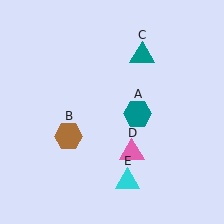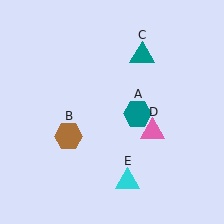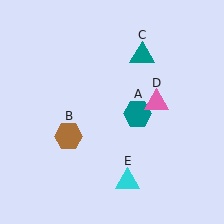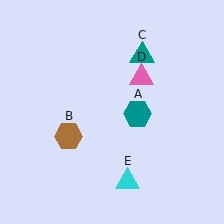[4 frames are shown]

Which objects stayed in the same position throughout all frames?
Teal hexagon (object A) and brown hexagon (object B) and teal triangle (object C) and cyan triangle (object E) remained stationary.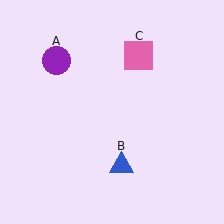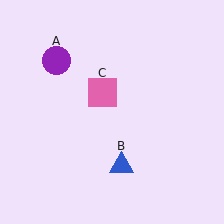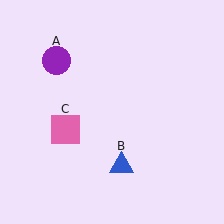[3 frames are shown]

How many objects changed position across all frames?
1 object changed position: pink square (object C).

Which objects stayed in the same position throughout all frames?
Purple circle (object A) and blue triangle (object B) remained stationary.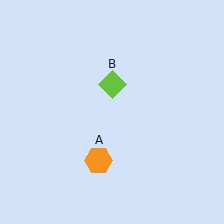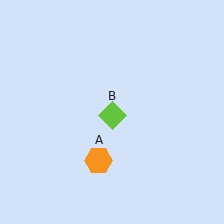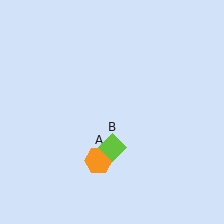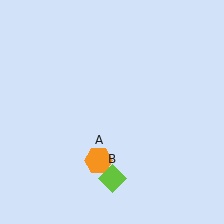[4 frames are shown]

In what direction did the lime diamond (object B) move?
The lime diamond (object B) moved down.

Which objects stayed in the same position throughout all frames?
Orange hexagon (object A) remained stationary.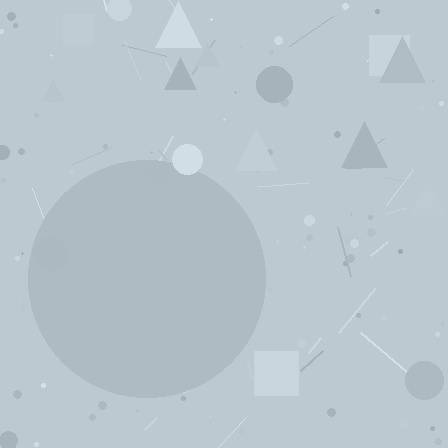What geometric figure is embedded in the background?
A circle is embedded in the background.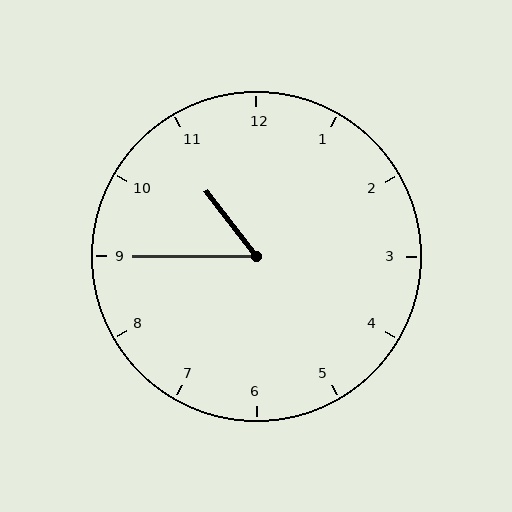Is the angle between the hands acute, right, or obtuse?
It is acute.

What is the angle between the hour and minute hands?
Approximately 52 degrees.